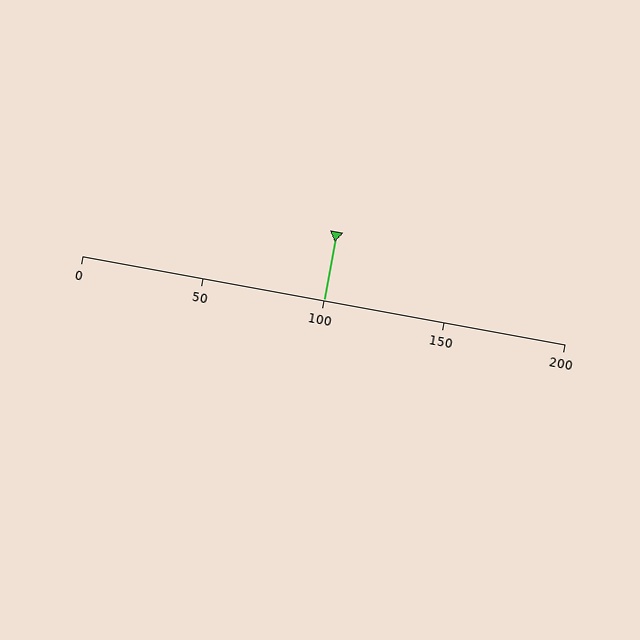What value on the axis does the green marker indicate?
The marker indicates approximately 100.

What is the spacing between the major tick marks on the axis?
The major ticks are spaced 50 apart.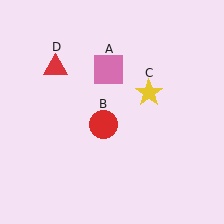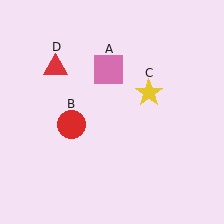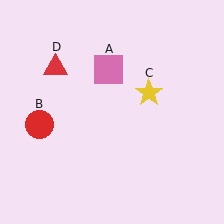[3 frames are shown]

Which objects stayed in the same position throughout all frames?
Pink square (object A) and yellow star (object C) and red triangle (object D) remained stationary.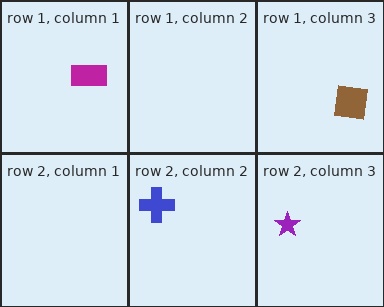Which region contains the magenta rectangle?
The row 1, column 1 region.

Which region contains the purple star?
The row 2, column 3 region.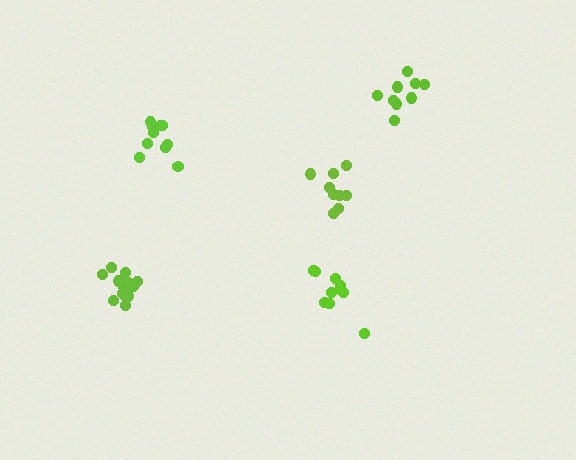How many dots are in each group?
Group 1: 10 dots, Group 2: 10 dots, Group 3: 15 dots, Group 4: 9 dots, Group 5: 9 dots (53 total).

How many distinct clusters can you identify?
There are 5 distinct clusters.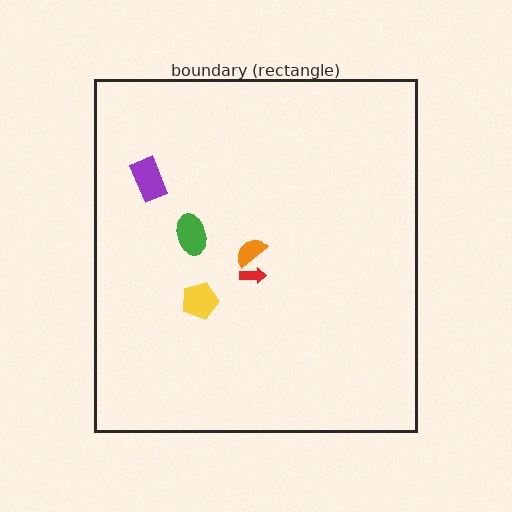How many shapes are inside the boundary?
5 inside, 0 outside.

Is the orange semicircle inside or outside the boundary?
Inside.